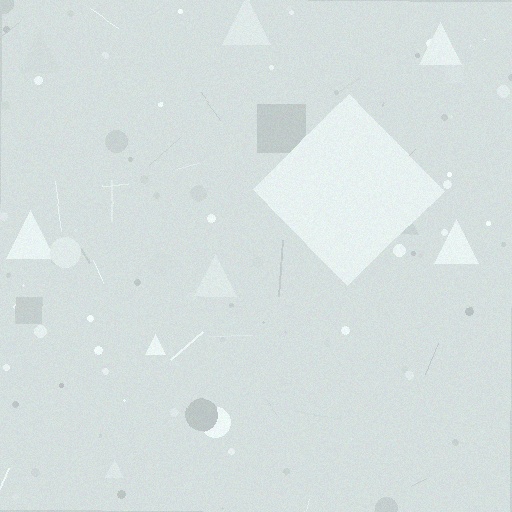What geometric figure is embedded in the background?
A diamond is embedded in the background.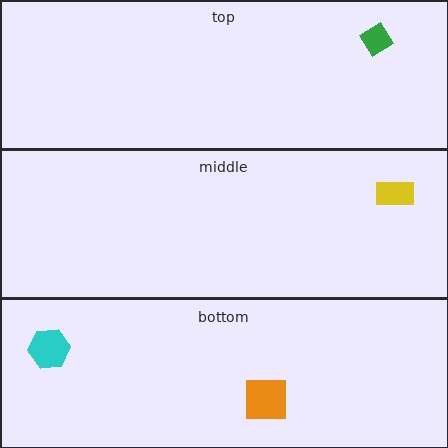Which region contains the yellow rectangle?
The middle region.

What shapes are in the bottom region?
The cyan hexagon, the orange square.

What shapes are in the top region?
The green diamond.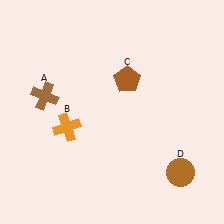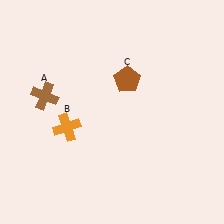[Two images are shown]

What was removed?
The brown circle (D) was removed in Image 2.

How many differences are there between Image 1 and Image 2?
There is 1 difference between the two images.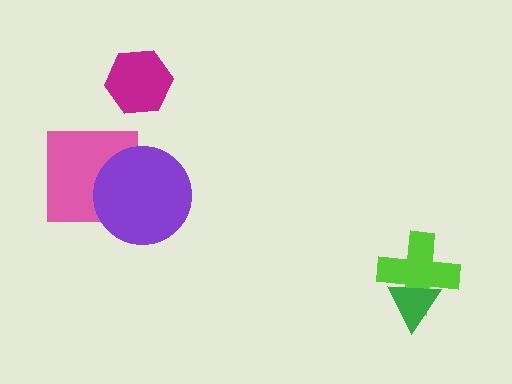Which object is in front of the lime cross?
The green triangle is in front of the lime cross.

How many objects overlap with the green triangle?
1 object overlaps with the green triangle.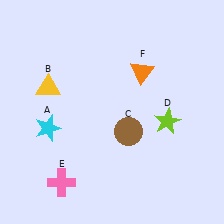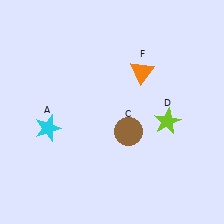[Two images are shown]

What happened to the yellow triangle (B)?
The yellow triangle (B) was removed in Image 2. It was in the top-left area of Image 1.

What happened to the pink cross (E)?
The pink cross (E) was removed in Image 2. It was in the bottom-left area of Image 1.